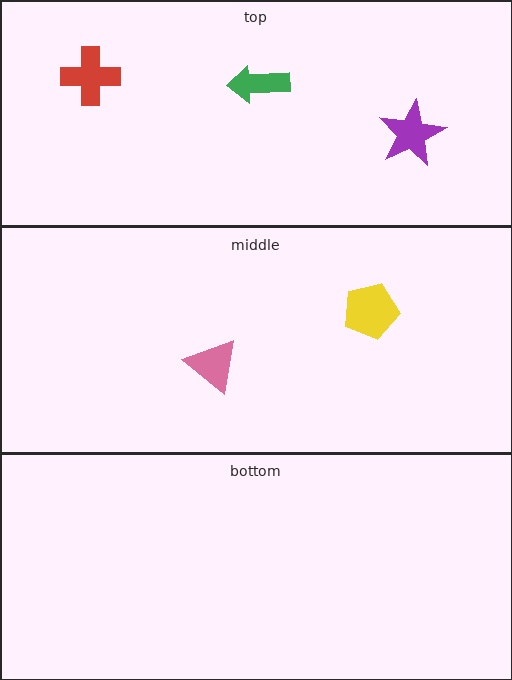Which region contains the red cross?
The top region.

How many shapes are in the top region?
3.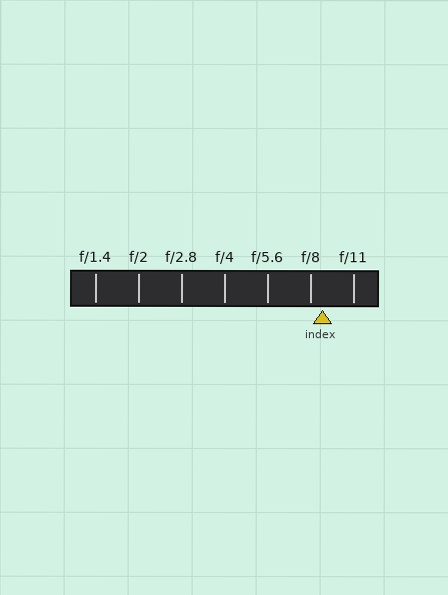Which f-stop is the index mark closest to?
The index mark is closest to f/8.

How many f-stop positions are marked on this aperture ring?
There are 7 f-stop positions marked.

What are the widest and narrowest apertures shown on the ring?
The widest aperture shown is f/1.4 and the narrowest is f/11.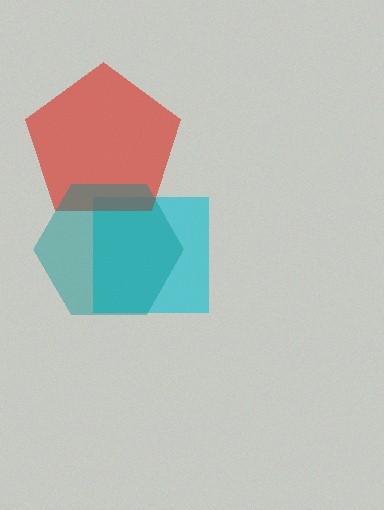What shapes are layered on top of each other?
The layered shapes are: a cyan square, a red pentagon, a teal hexagon.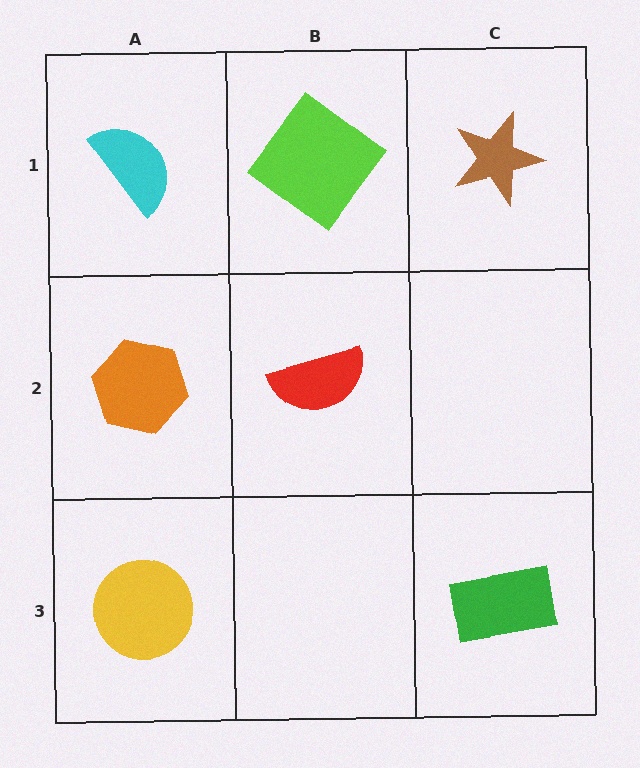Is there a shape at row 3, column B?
No, that cell is empty.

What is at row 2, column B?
A red semicircle.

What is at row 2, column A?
An orange hexagon.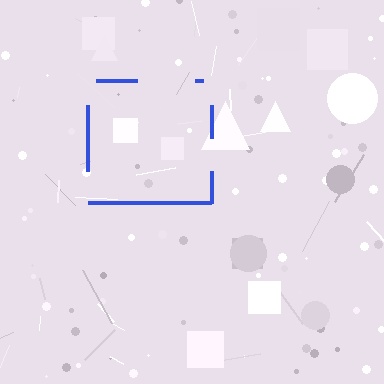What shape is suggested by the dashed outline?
The dashed outline suggests a square.